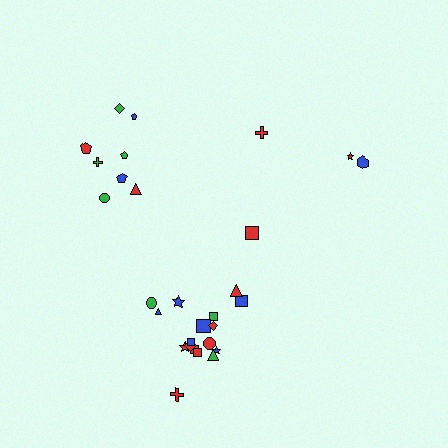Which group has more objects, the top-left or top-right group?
The top-left group.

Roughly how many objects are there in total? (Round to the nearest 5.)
Roughly 30 objects in total.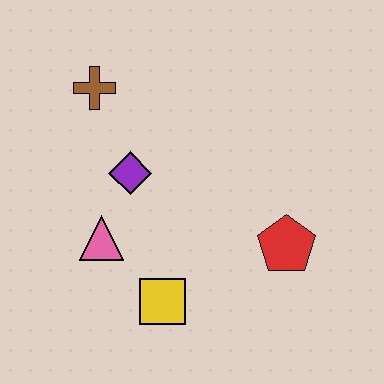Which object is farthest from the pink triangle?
The red pentagon is farthest from the pink triangle.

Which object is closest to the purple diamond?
The pink triangle is closest to the purple diamond.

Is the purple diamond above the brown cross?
No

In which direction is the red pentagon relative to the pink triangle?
The red pentagon is to the right of the pink triangle.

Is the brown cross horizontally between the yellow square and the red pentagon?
No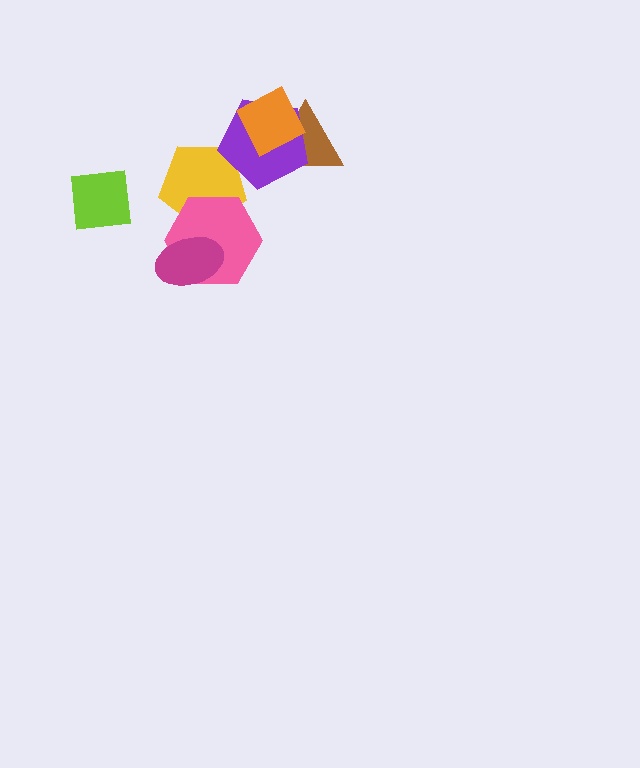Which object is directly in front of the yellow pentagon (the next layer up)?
The pink hexagon is directly in front of the yellow pentagon.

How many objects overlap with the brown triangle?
2 objects overlap with the brown triangle.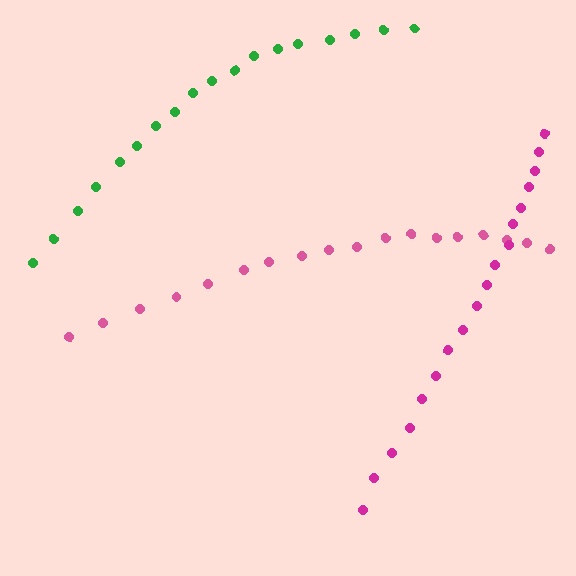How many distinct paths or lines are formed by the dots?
There are 3 distinct paths.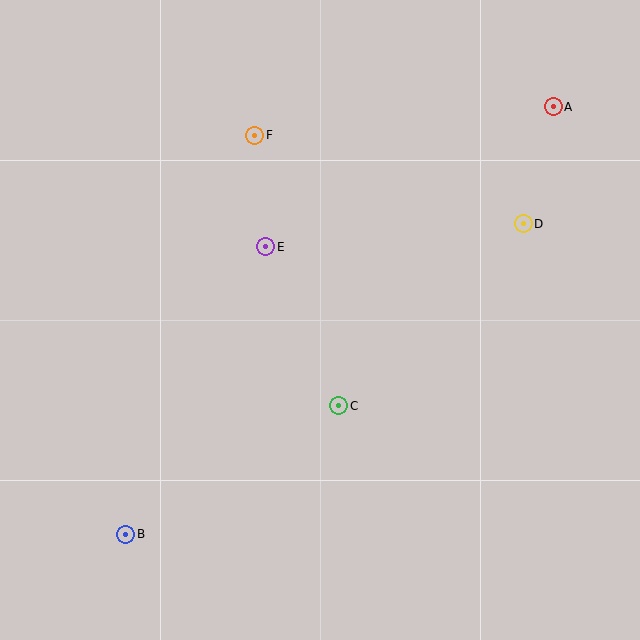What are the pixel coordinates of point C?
Point C is at (339, 406).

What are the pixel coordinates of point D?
Point D is at (523, 224).